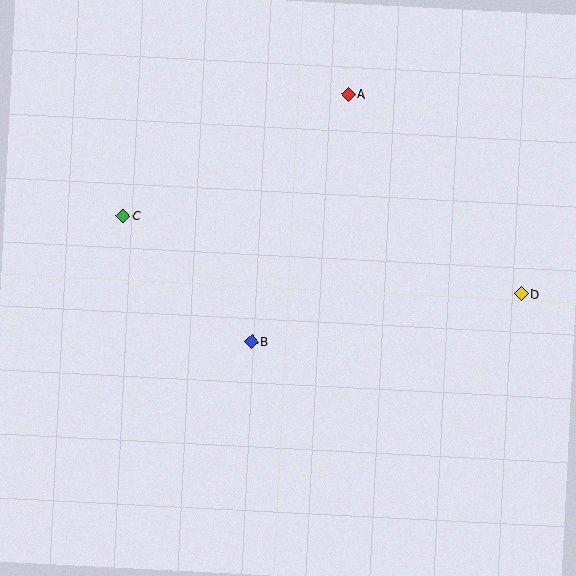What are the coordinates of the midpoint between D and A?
The midpoint between D and A is at (435, 194).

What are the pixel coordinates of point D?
Point D is at (521, 294).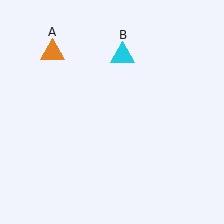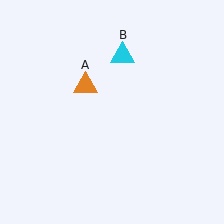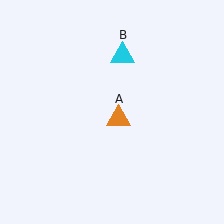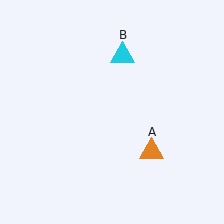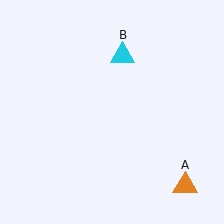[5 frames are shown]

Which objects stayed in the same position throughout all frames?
Cyan triangle (object B) remained stationary.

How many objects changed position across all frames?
1 object changed position: orange triangle (object A).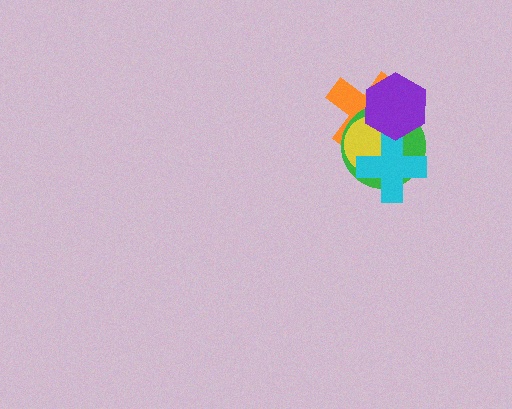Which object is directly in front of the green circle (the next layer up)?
The yellow circle is directly in front of the green circle.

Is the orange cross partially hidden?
Yes, it is partially covered by another shape.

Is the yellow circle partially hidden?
Yes, it is partially covered by another shape.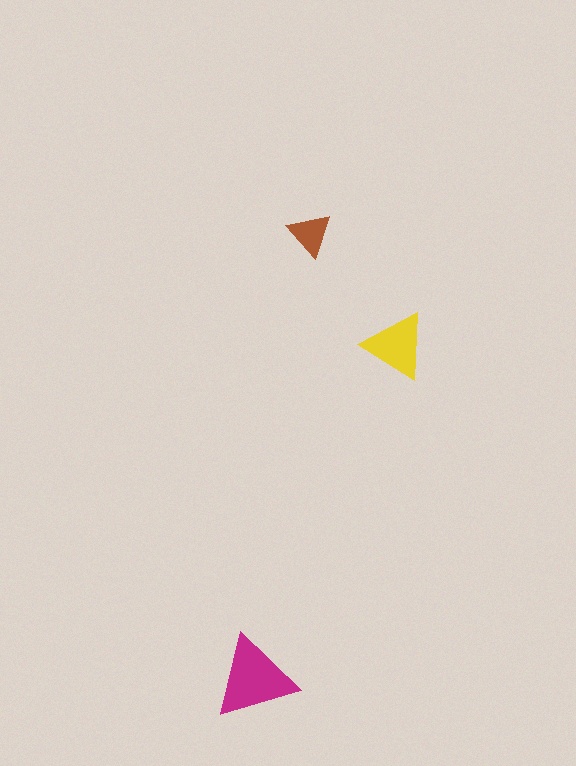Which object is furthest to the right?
The yellow triangle is rightmost.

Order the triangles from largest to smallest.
the magenta one, the yellow one, the brown one.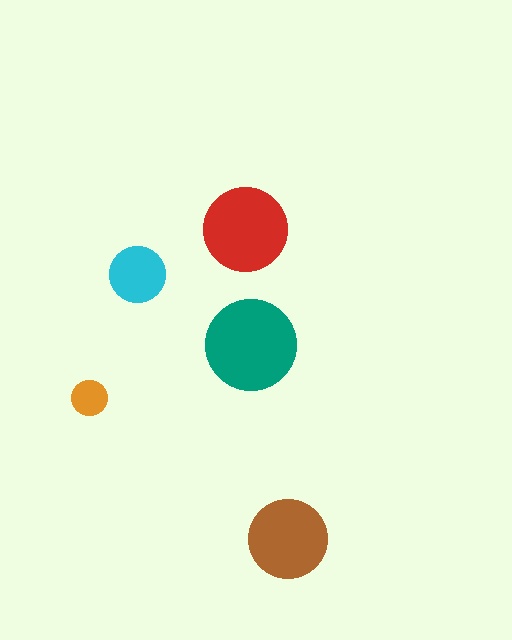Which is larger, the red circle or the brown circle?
The red one.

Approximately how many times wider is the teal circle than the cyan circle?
About 1.5 times wider.